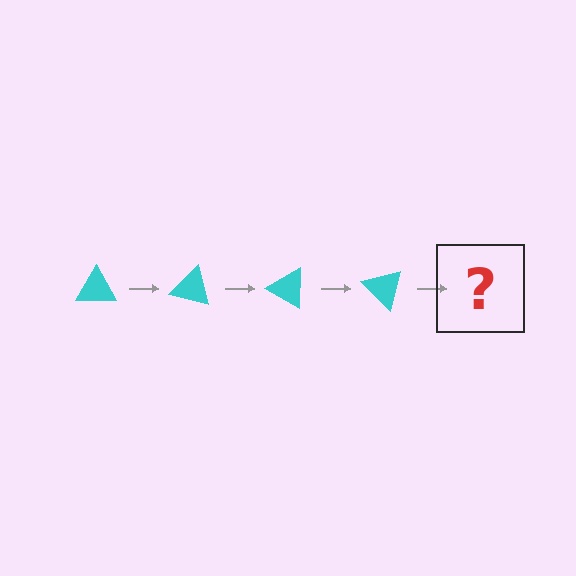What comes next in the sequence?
The next element should be a cyan triangle rotated 60 degrees.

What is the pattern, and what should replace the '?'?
The pattern is that the triangle rotates 15 degrees each step. The '?' should be a cyan triangle rotated 60 degrees.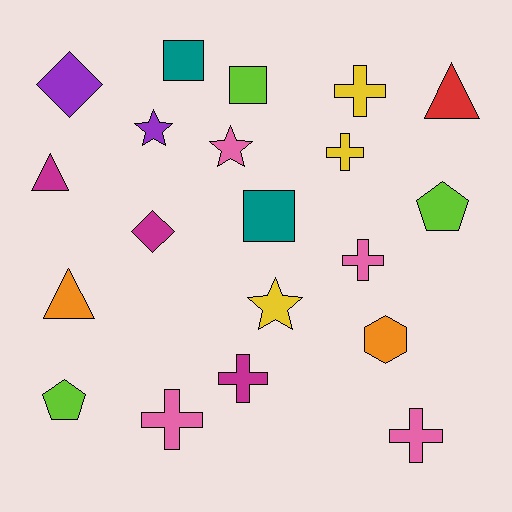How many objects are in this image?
There are 20 objects.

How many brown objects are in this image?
There are no brown objects.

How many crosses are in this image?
There are 6 crosses.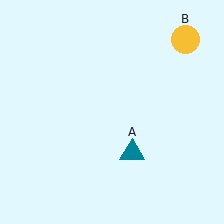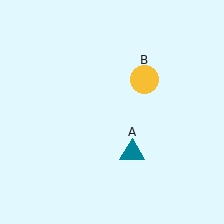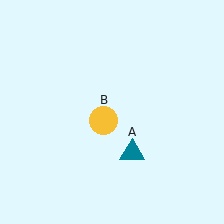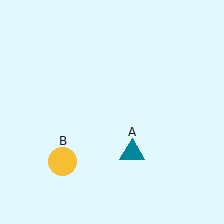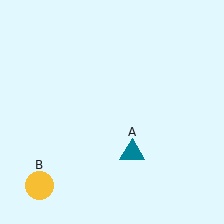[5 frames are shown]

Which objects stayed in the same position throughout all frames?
Teal triangle (object A) remained stationary.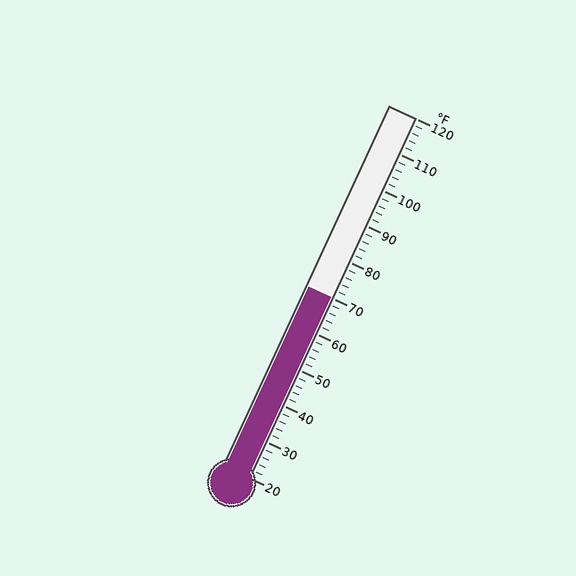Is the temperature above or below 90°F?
The temperature is below 90°F.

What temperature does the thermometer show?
The thermometer shows approximately 70°F.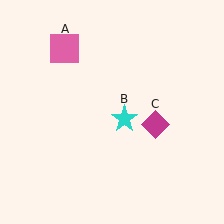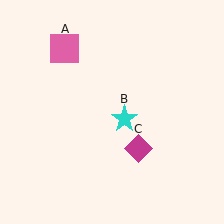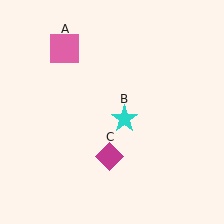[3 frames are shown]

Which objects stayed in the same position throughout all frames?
Pink square (object A) and cyan star (object B) remained stationary.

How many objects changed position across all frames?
1 object changed position: magenta diamond (object C).